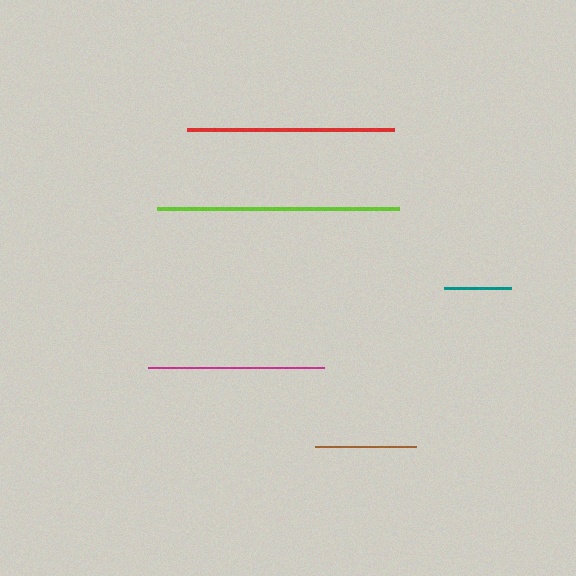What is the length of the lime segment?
The lime segment is approximately 242 pixels long.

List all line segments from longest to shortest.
From longest to shortest: lime, red, magenta, brown, teal.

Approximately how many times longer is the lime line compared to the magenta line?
The lime line is approximately 1.4 times the length of the magenta line.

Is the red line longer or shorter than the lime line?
The lime line is longer than the red line.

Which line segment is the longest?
The lime line is the longest at approximately 242 pixels.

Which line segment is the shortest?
The teal line is the shortest at approximately 66 pixels.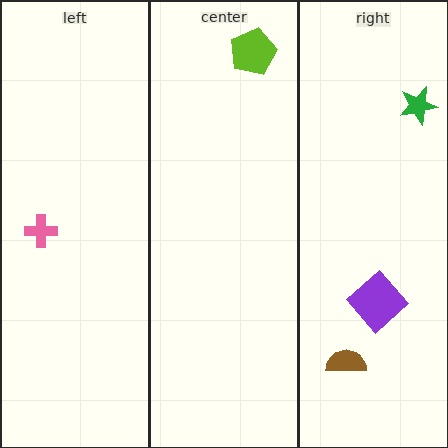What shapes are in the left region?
The pink cross.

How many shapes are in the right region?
3.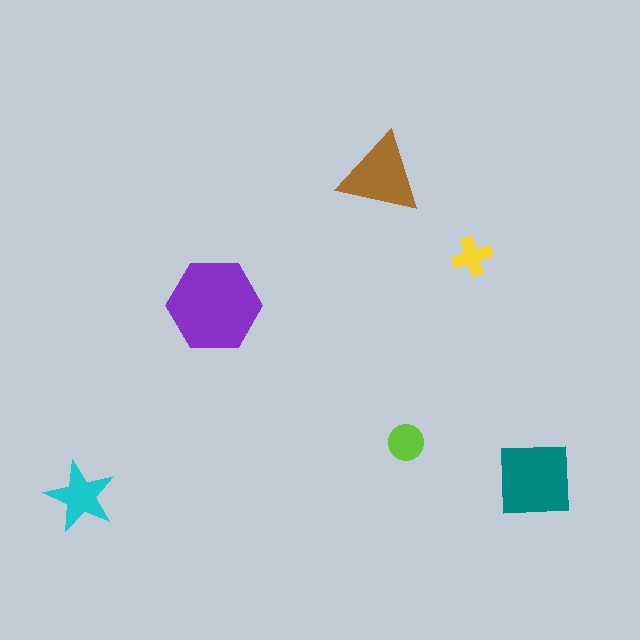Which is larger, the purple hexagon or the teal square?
The purple hexagon.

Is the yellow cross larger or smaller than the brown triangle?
Smaller.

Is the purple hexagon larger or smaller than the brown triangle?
Larger.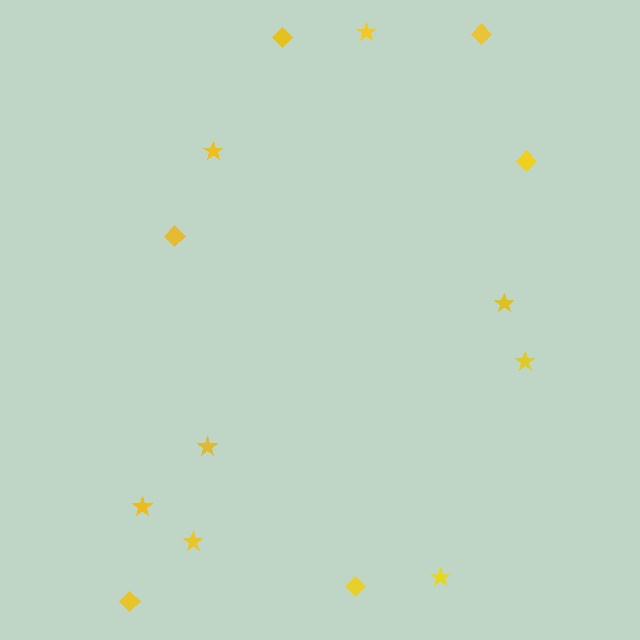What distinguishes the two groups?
There are 2 groups: one group of diamonds (6) and one group of stars (8).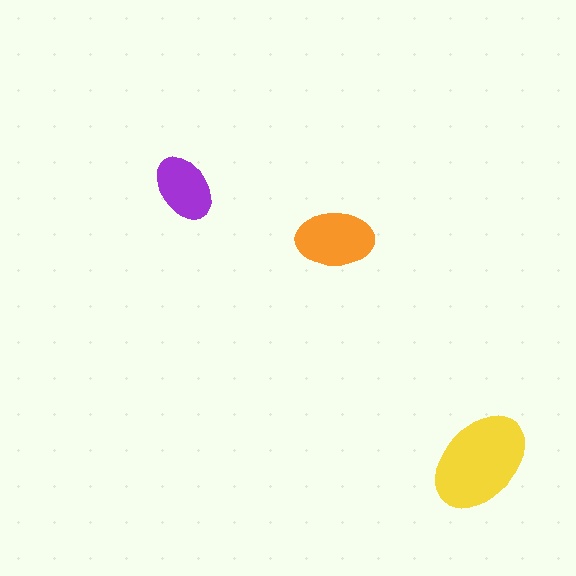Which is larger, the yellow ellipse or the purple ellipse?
The yellow one.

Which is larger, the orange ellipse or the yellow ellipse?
The yellow one.